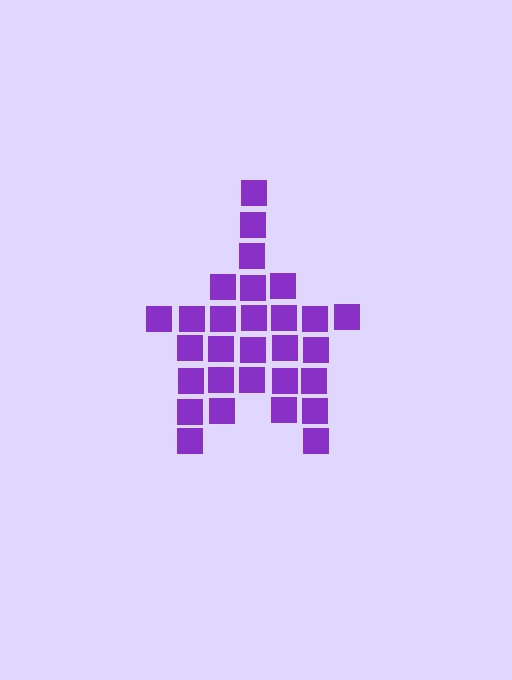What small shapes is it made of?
It is made of small squares.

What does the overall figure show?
The overall figure shows a star.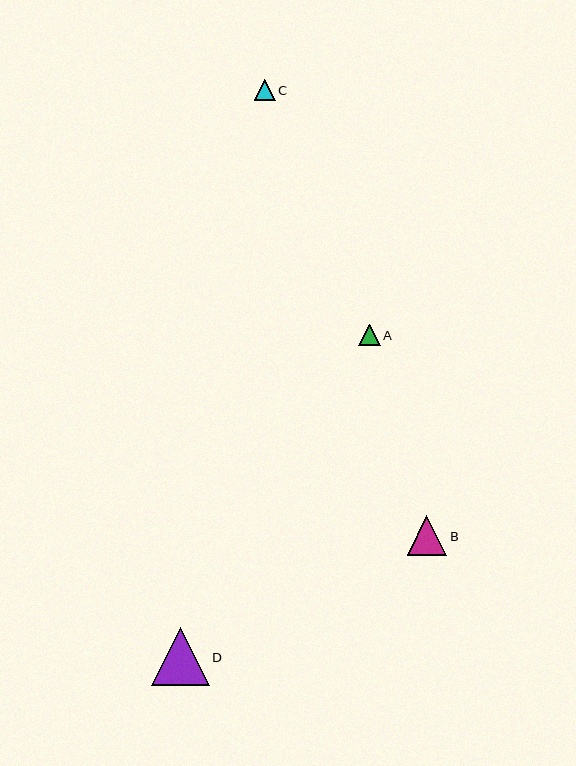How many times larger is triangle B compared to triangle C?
Triangle B is approximately 1.9 times the size of triangle C.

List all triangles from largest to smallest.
From largest to smallest: D, B, A, C.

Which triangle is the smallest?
Triangle C is the smallest with a size of approximately 21 pixels.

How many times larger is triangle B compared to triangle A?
Triangle B is approximately 1.8 times the size of triangle A.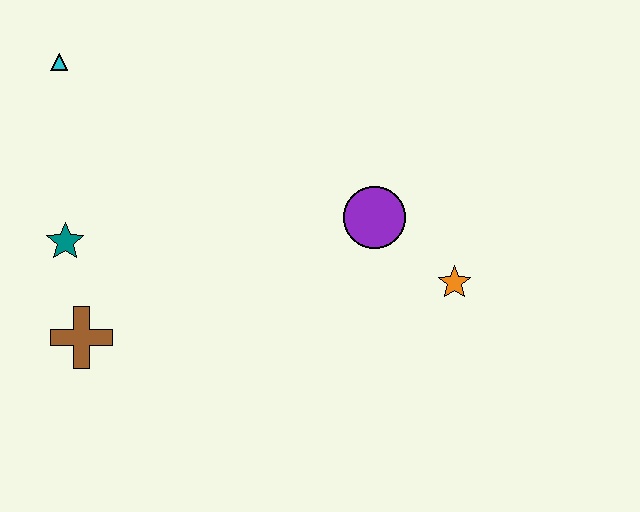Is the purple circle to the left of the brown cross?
No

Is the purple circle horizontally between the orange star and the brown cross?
Yes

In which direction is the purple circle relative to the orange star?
The purple circle is to the left of the orange star.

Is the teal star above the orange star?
Yes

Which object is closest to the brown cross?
The teal star is closest to the brown cross.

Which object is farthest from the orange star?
The cyan triangle is farthest from the orange star.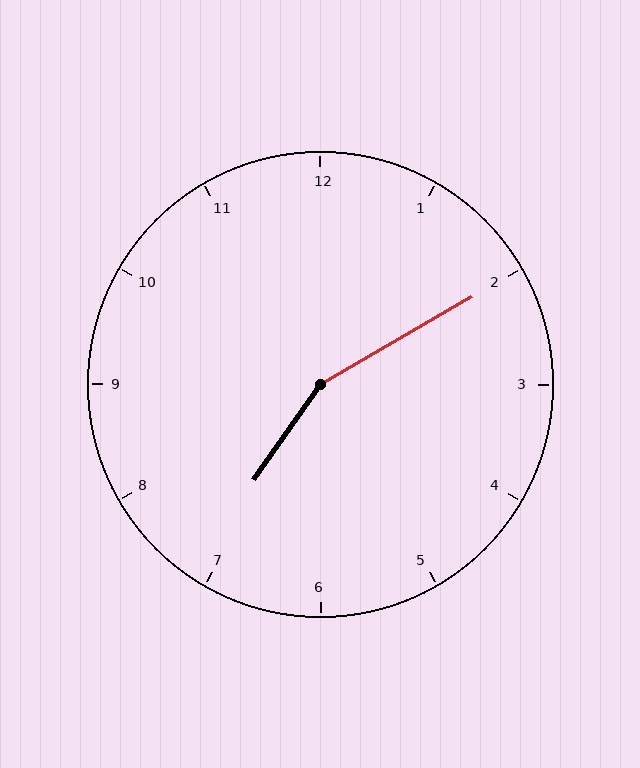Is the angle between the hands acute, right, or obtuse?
It is obtuse.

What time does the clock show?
7:10.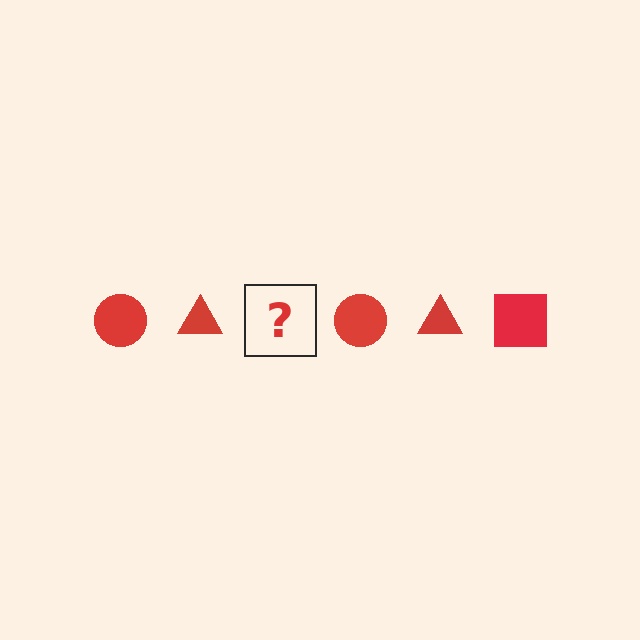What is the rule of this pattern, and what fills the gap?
The rule is that the pattern cycles through circle, triangle, square shapes in red. The gap should be filled with a red square.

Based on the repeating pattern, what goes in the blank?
The blank should be a red square.